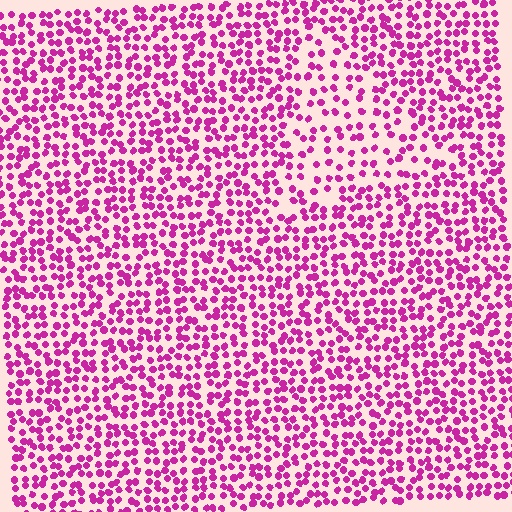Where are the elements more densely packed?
The elements are more densely packed outside the triangle boundary.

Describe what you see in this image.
The image contains small magenta elements arranged at two different densities. A triangle-shaped region is visible where the elements are less densely packed than the surrounding area.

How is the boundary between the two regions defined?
The boundary is defined by a change in element density (approximately 1.7x ratio). All elements are the same color, size, and shape.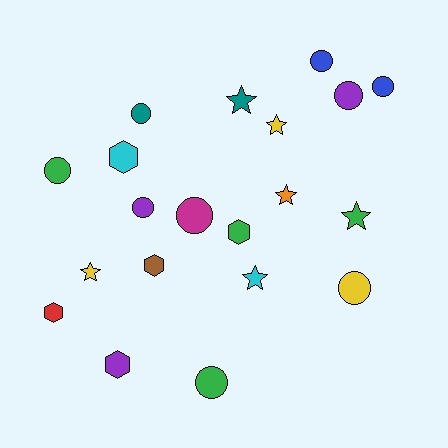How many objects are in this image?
There are 20 objects.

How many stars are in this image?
There are 6 stars.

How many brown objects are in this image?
There is 1 brown object.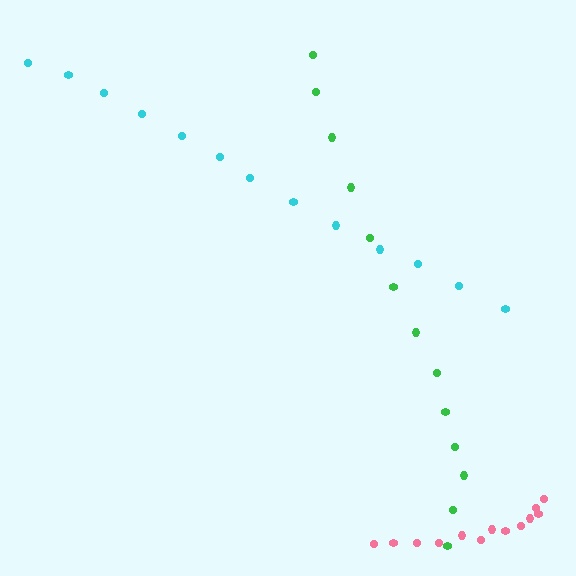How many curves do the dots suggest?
There are 3 distinct paths.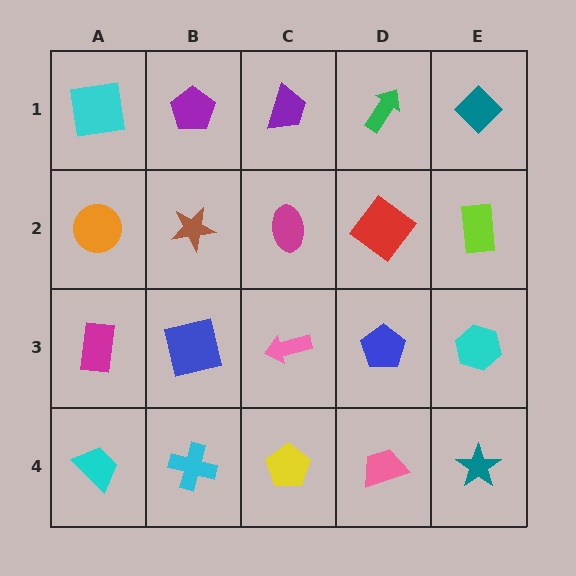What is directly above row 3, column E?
A lime rectangle.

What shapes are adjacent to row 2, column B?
A purple pentagon (row 1, column B), a blue square (row 3, column B), an orange circle (row 2, column A), a magenta ellipse (row 2, column C).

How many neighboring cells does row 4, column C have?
3.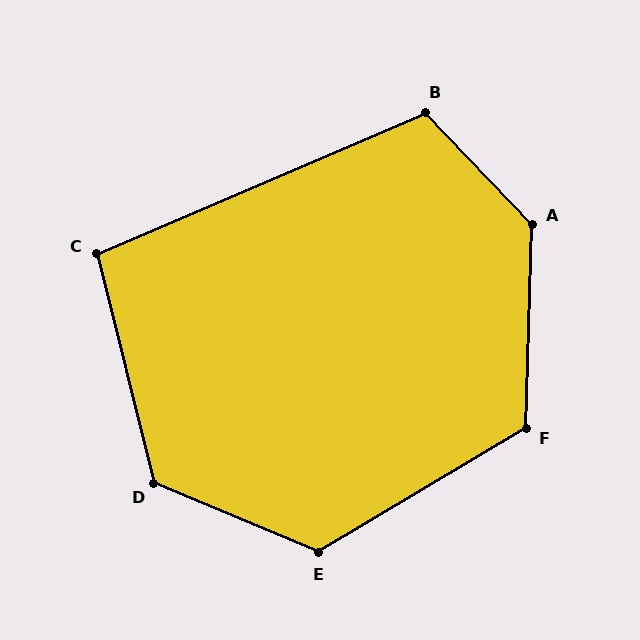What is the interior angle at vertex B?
Approximately 110 degrees (obtuse).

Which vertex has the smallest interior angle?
C, at approximately 99 degrees.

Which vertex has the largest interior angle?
A, at approximately 135 degrees.